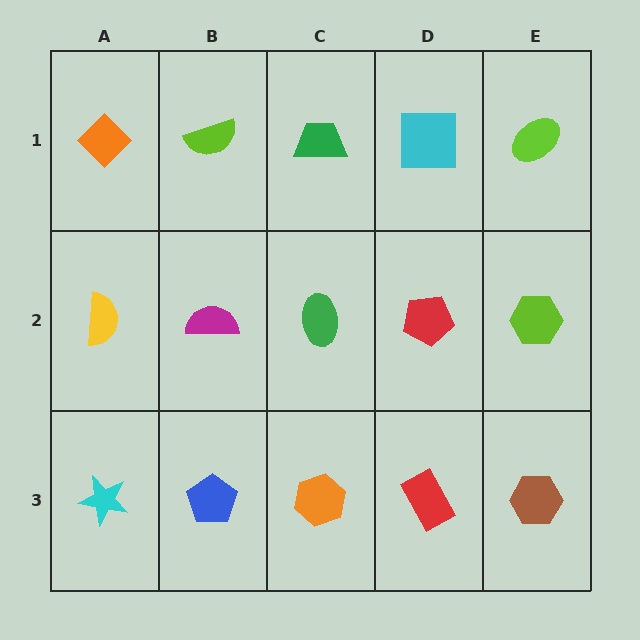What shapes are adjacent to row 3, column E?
A lime hexagon (row 2, column E), a red rectangle (row 3, column D).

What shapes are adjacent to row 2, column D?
A cyan square (row 1, column D), a red rectangle (row 3, column D), a green ellipse (row 2, column C), a lime hexagon (row 2, column E).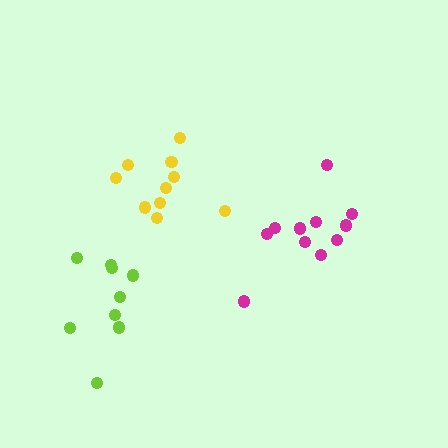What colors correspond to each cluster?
The clusters are colored: lime, magenta, yellow.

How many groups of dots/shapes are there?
There are 3 groups.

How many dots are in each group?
Group 1: 9 dots, Group 2: 11 dots, Group 3: 10 dots (30 total).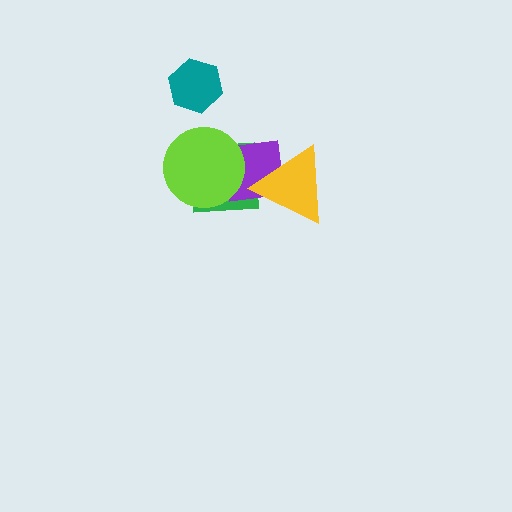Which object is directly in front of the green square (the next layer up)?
The purple square is directly in front of the green square.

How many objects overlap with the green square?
3 objects overlap with the green square.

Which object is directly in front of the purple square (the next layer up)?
The lime circle is directly in front of the purple square.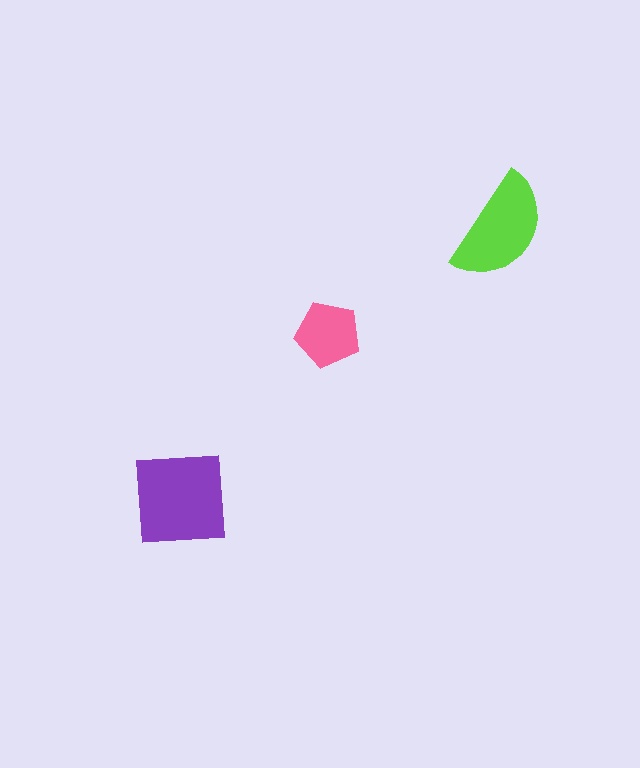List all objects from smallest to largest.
The pink pentagon, the lime semicircle, the purple square.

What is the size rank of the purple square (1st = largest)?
1st.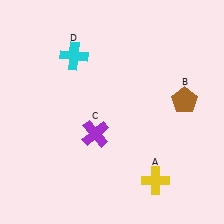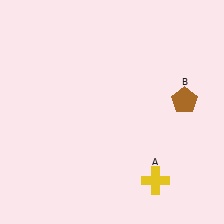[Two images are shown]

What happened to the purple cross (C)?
The purple cross (C) was removed in Image 2. It was in the bottom-left area of Image 1.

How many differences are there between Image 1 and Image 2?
There are 2 differences between the two images.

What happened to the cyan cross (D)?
The cyan cross (D) was removed in Image 2. It was in the top-left area of Image 1.